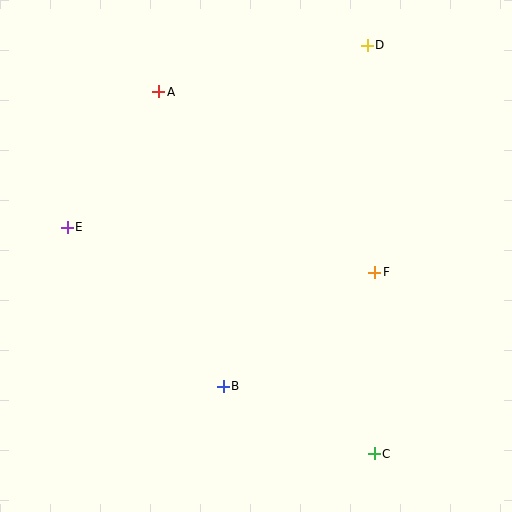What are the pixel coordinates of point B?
Point B is at (223, 386).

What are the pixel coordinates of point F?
Point F is at (375, 272).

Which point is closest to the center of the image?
Point F at (375, 272) is closest to the center.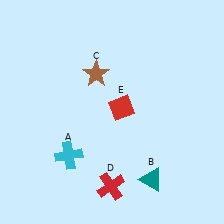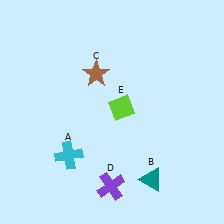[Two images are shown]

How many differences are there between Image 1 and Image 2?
There are 2 differences between the two images.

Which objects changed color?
D changed from red to purple. E changed from red to lime.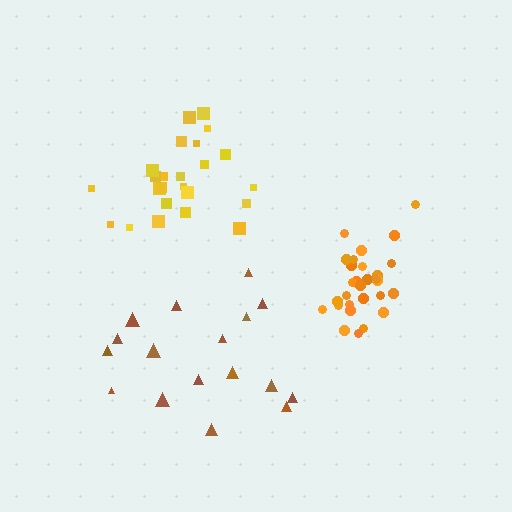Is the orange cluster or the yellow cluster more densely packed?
Orange.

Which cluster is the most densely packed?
Orange.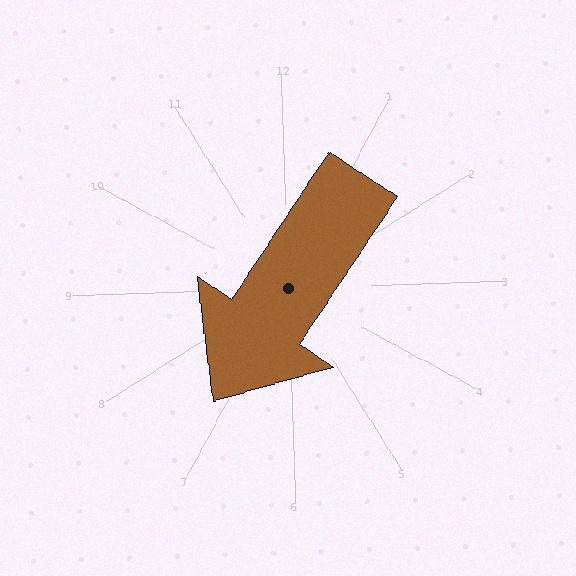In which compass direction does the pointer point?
Southwest.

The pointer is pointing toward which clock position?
Roughly 7 o'clock.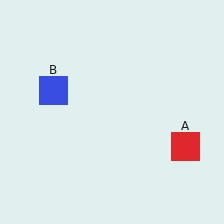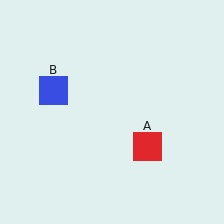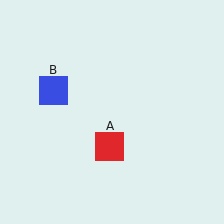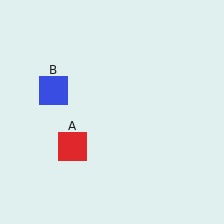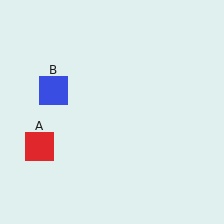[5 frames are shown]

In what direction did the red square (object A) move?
The red square (object A) moved left.